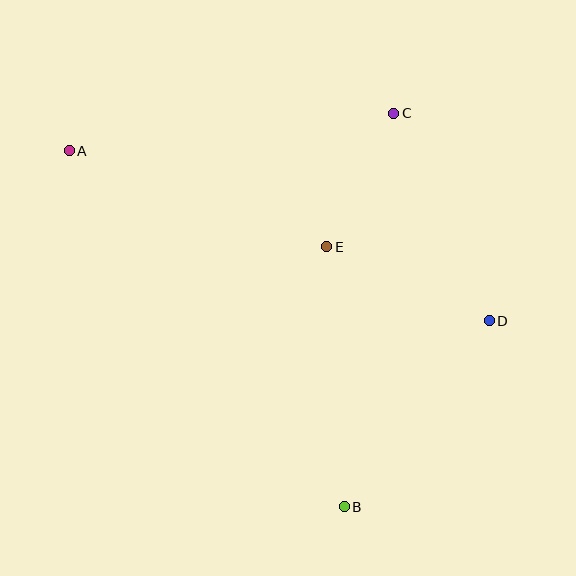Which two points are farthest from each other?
Points A and D are farthest from each other.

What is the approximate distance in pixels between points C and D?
The distance between C and D is approximately 228 pixels.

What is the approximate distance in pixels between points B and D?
The distance between B and D is approximately 236 pixels.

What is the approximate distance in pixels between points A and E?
The distance between A and E is approximately 275 pixels.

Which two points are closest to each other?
Points C and E are closest to each other.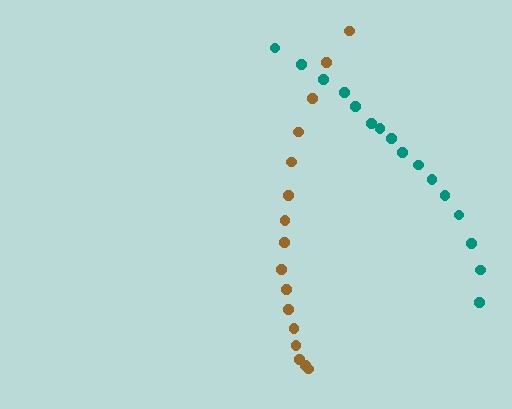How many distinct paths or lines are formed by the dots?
There are 2 distinct paths.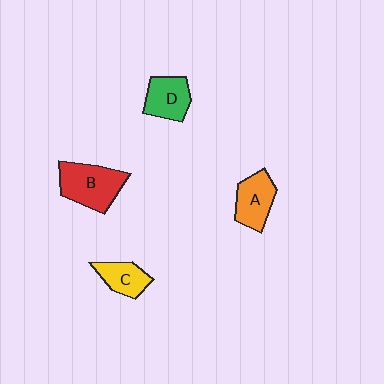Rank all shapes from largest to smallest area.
From largest to smallest: B (red), A (orange), D (green), C (yellow).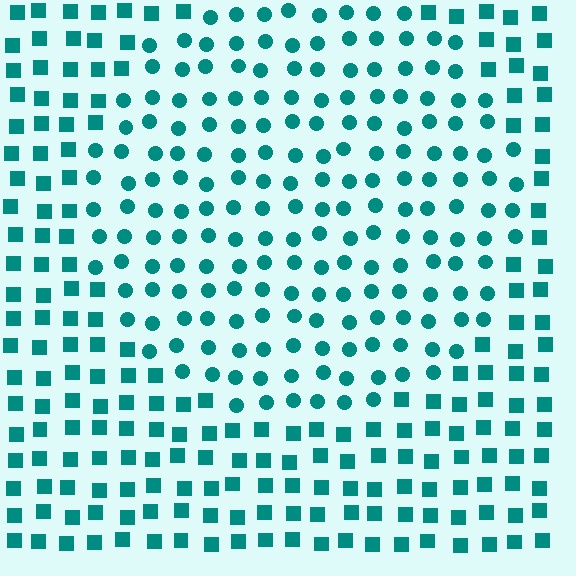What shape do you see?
I see a circle.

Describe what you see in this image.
The image is filled with small teal elements arranged in a uniform grid. A circle-shaped region contains circles, while the surrounding area contains squares. The boundary is defined purely by the change in element shape.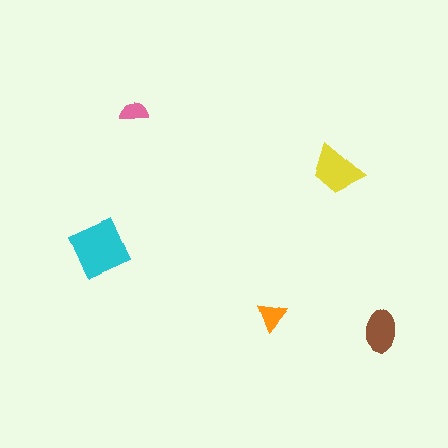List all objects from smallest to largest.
The pink semicircle, the orange triangle, the brown ellipse, the yellow trapezoid, the cyan diamond.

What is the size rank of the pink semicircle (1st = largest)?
5th.